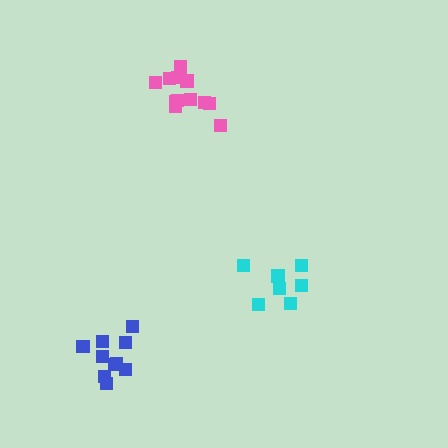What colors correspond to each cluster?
The clusters are colored: blue, pink, cyan.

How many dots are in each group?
Group 1: 10 dots, Group 2: 12 dots, Group 3: 8 dots (30 total).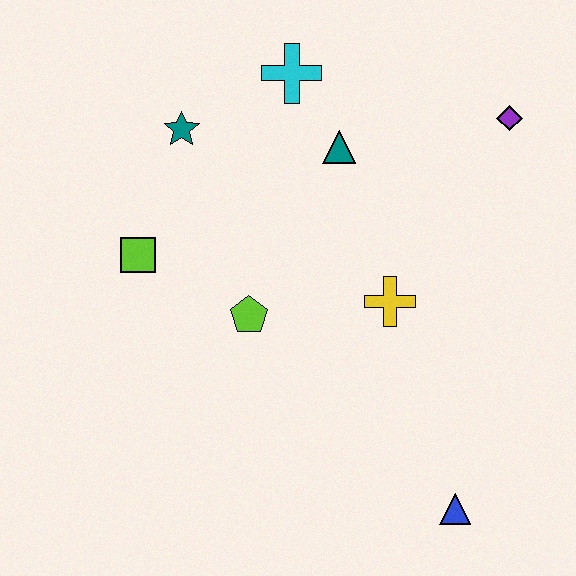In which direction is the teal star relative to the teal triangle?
The teal star is to the left of the teal triangle.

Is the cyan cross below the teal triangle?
No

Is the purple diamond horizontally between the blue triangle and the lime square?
No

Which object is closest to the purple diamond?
The teal triangle is closest to the purple diamond.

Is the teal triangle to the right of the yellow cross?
No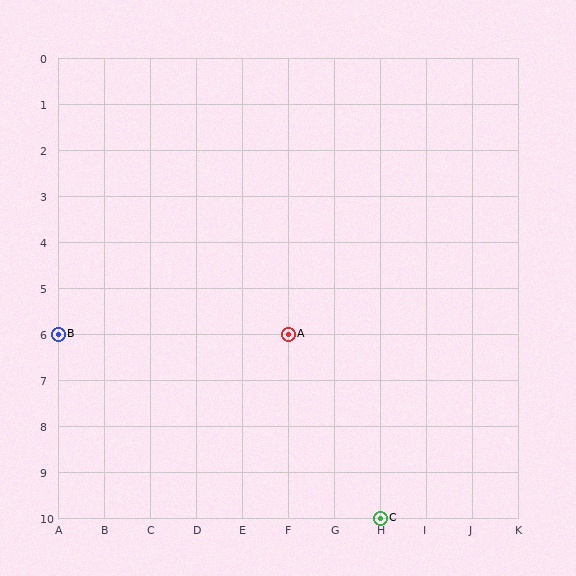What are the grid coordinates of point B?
Point B is at grid coordinates (A, 6).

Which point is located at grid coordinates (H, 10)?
Point C is at (H, 10).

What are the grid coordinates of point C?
Point C is at grid coordinates (H, 10).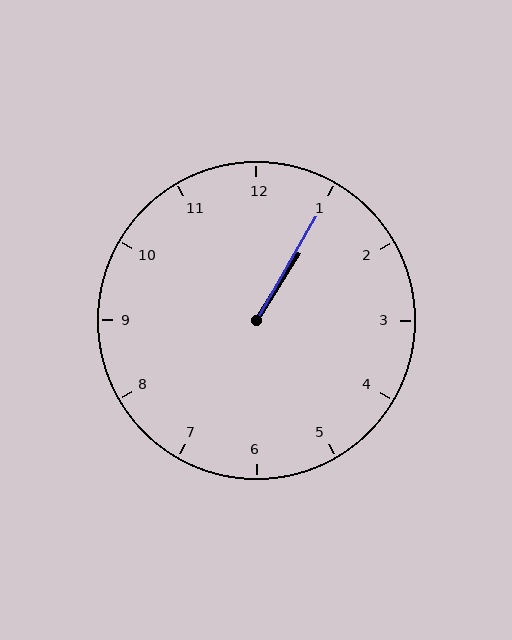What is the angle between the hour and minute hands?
Approximately 2 degrees.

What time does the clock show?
1:05.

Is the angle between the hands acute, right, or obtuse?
It is acute.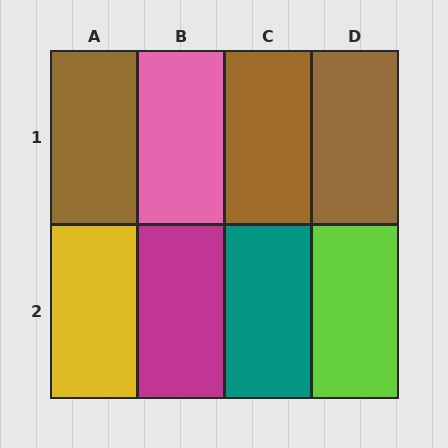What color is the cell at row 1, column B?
Pink.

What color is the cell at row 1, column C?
Brown.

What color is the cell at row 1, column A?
Brown.